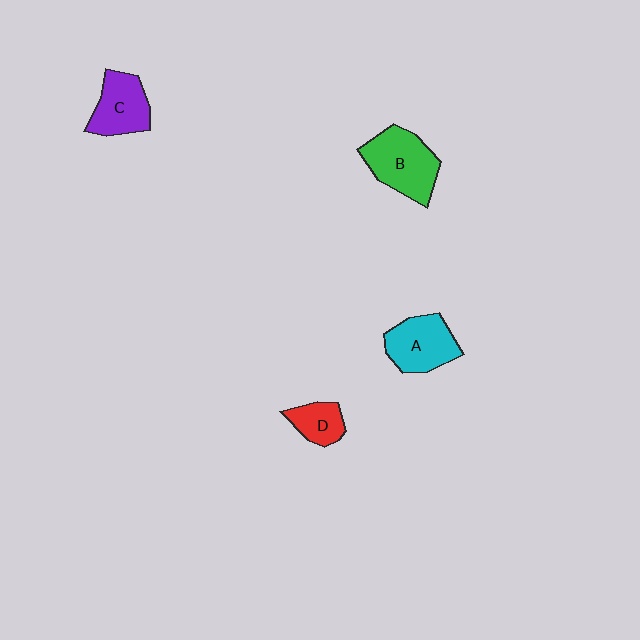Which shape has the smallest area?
Shape D (red).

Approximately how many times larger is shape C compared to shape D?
Approximately 1.6 times.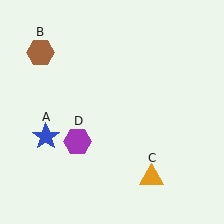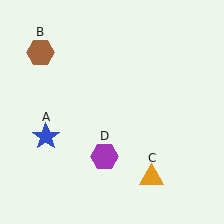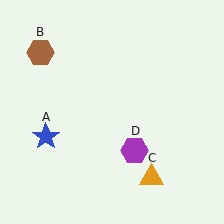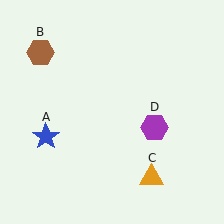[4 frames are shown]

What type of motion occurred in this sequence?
The purple hexagon (object D) rotated counterclockwise around the center of the scene.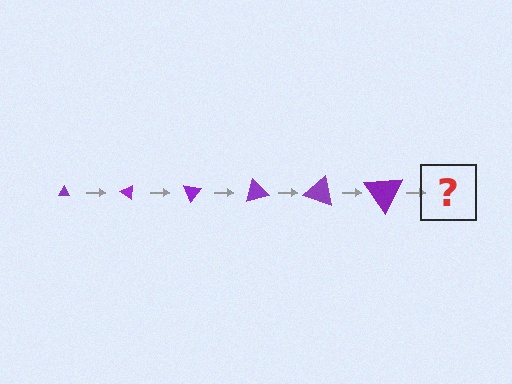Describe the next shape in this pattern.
It should be a triangle, larger than the previous one and rotated 210 degrees from the start.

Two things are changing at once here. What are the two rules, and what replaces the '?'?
The two rules are that the triangle grows larger each step and it rotates 35 degrees each step. The '?' should be a triangle, larger than the previous one and rotated 210 degrees from the start.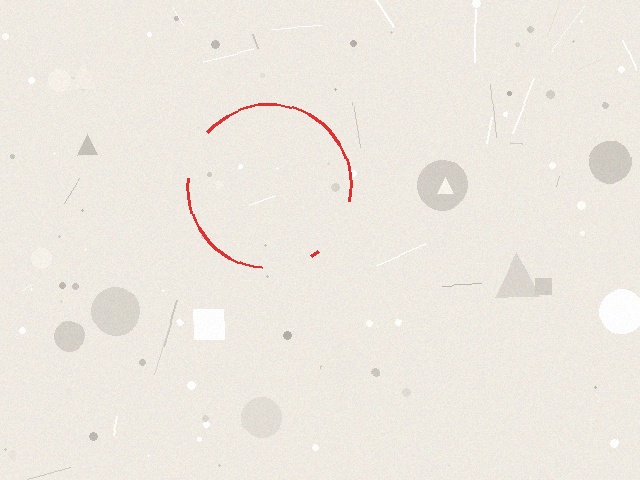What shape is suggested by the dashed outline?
The dashed outline suggests a circle.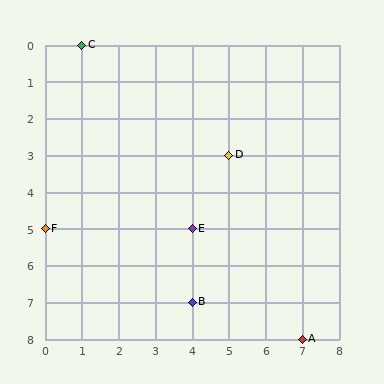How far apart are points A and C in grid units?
Points A and C are 6 columns and 8 rows apart (about 10.0 grid units diagonally).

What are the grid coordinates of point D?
Point D is at grid coordinates (5, 3).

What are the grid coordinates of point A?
Point A is at grid coordinates (7, 8).